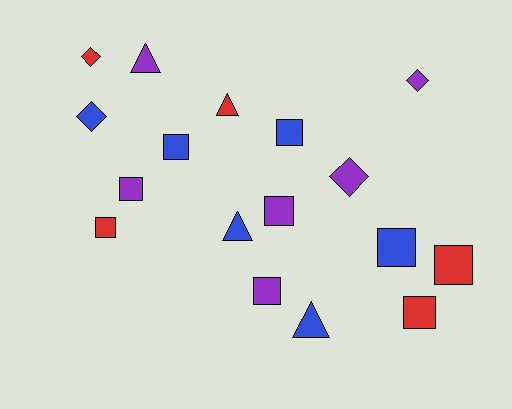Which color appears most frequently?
Purple, with 6 objects.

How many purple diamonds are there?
There are 2 purple diamonds.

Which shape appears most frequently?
Square, with 9 objects.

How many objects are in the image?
There are 17 objects.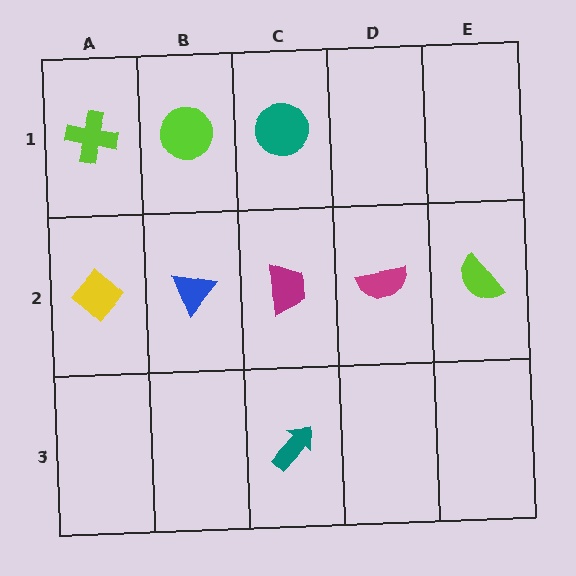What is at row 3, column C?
A teal arrow.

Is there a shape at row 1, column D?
No, that cell is empty.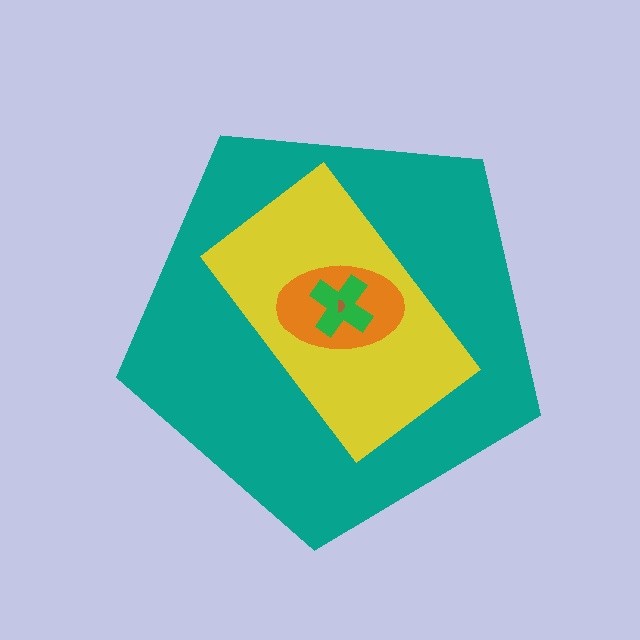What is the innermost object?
The brown semicircle.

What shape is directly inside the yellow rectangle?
The orange ellipse.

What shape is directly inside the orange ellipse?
The green cross.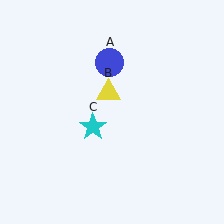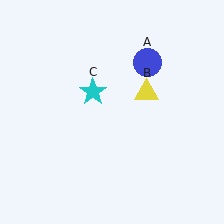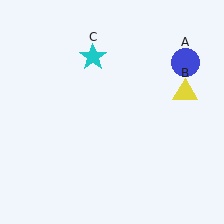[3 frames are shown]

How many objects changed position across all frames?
3 objects changed position: blue circle (object A), yellow triangle (object B), cyan star (object C).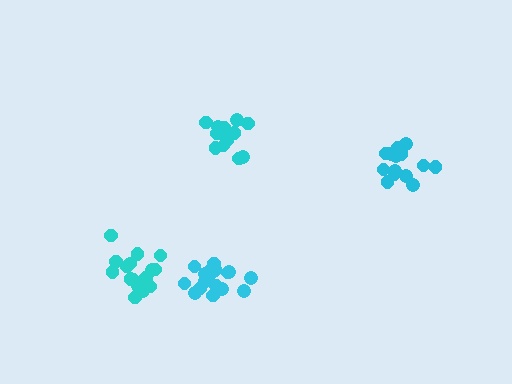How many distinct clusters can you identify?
There are 4 distinct clusters.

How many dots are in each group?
Group 1: 16 dots, Group 2: 20 dots, Group 3: 15 dots, Group 4: 19 dots (70 total).